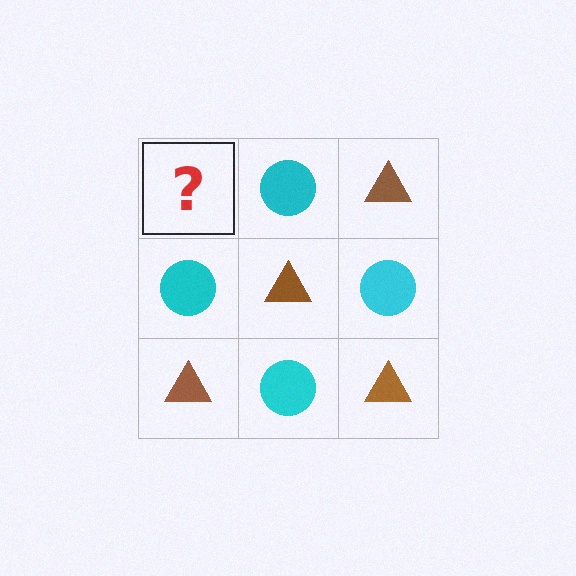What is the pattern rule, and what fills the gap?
The rule is that it alternates brown triangle and cyan circle in a checkerboard pattern. The gap should be filled with a brown triangle.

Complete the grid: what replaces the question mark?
The question mark should be replaced with a brown triangle.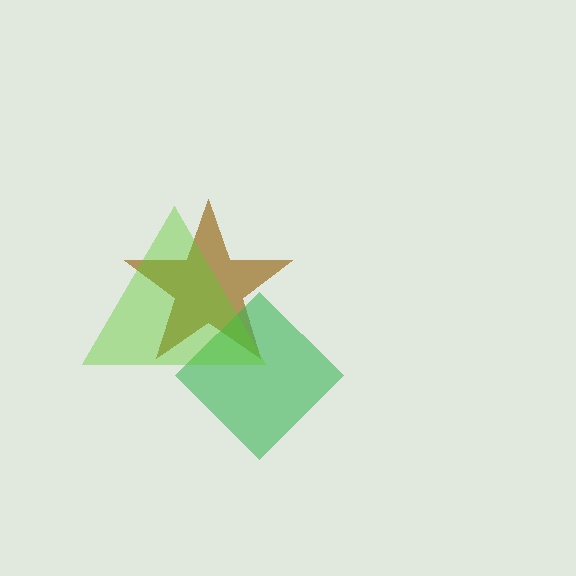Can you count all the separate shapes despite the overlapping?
Yes, there are 3 separate shapes.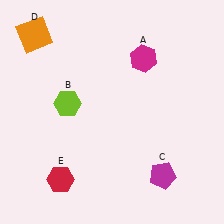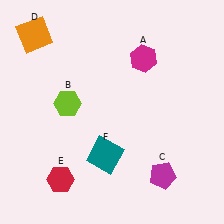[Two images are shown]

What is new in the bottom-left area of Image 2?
A teal square (F) was added in the bottom-left area of Image 2.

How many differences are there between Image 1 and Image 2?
There is 1 difference between the two images.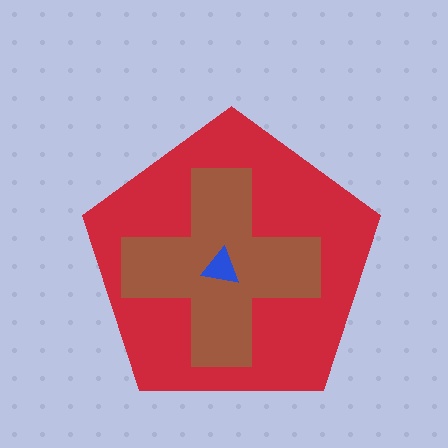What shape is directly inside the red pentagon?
The brown cross.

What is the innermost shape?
The blue triangle.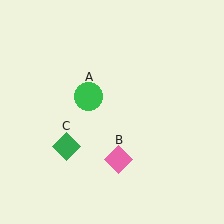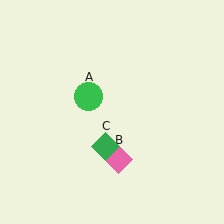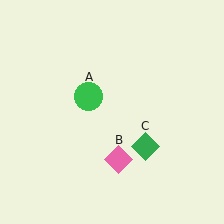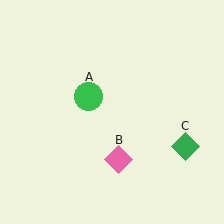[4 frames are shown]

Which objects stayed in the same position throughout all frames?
Green circle (object A) and pink diamond (object B) remained stationary.